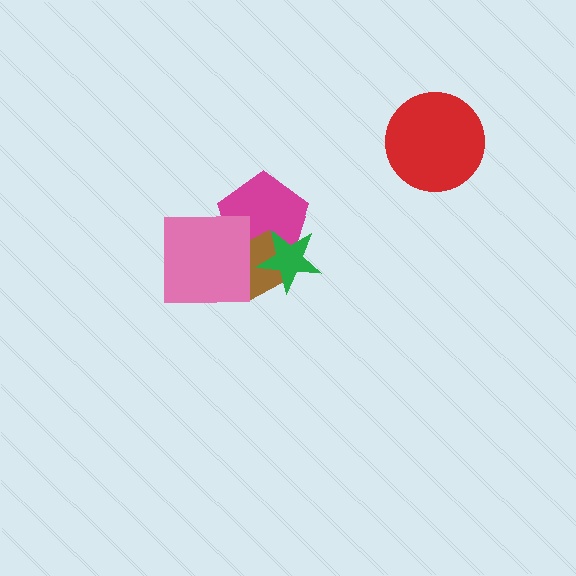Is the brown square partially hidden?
Yes, it is partially covered by another shape.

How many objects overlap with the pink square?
2 objects overlap with the pink square.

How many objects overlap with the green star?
2 objects overlap with the green star.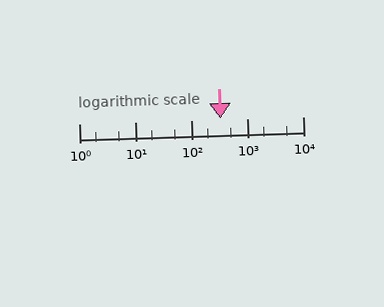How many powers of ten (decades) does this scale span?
The scale spans 4 decades, from 1 to 10000.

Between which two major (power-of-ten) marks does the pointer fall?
The pointer is between 100 and 1000.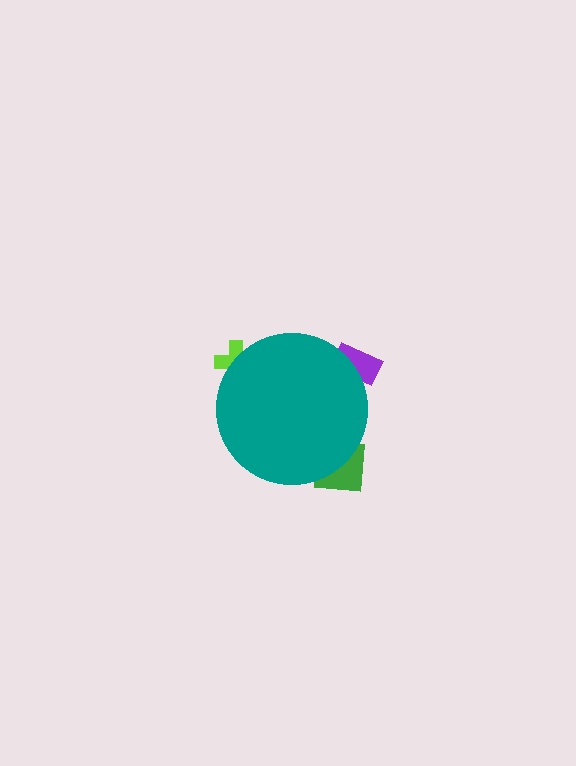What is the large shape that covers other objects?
A teal circle.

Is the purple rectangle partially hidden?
Yes, the purple rectangle is partially hidden behind the teal circle.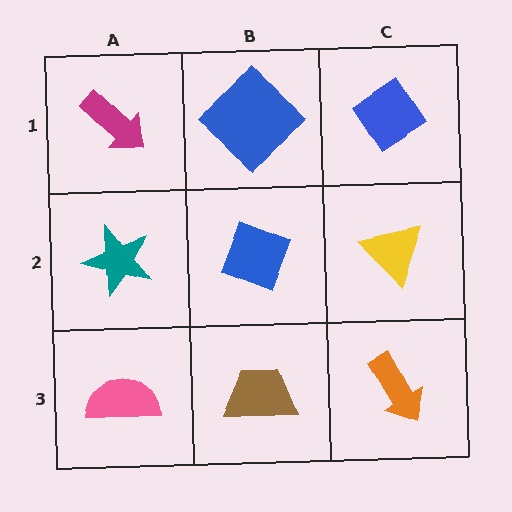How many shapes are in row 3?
3 shapes.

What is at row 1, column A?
A magenta arrow.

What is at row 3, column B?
A brown trapezoid.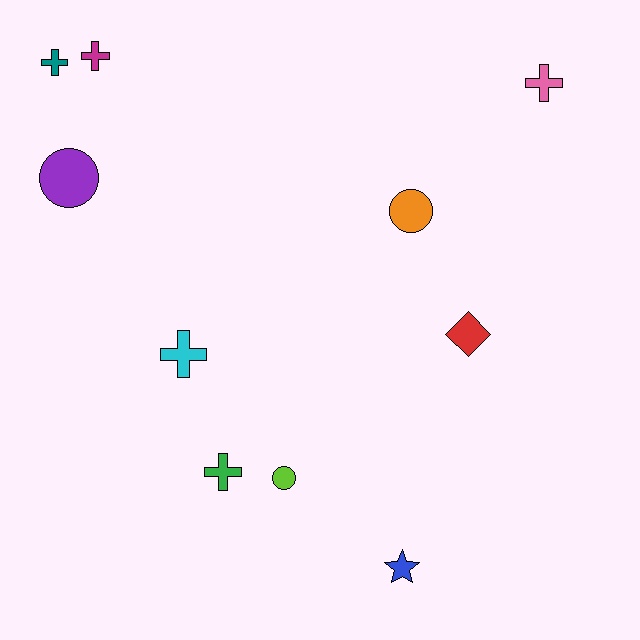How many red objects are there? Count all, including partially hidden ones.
There is 1 red object.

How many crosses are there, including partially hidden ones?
There are 5 crosses.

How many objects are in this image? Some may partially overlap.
There are 10 objects.